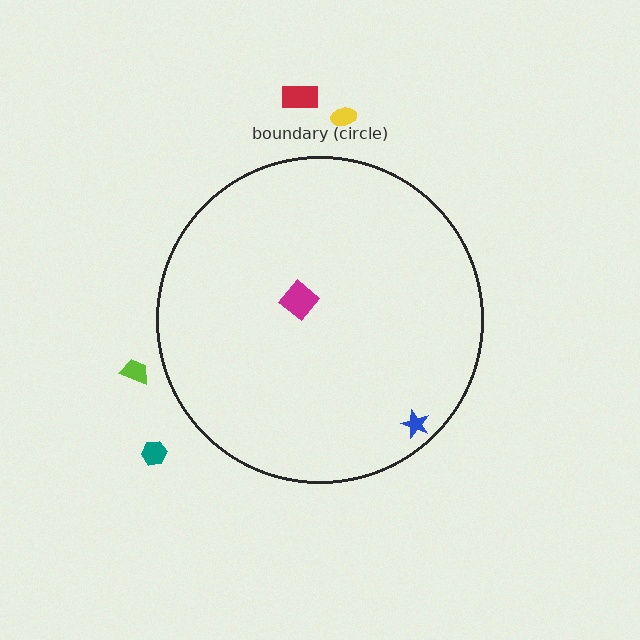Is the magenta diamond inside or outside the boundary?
Inside.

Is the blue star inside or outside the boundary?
Inside.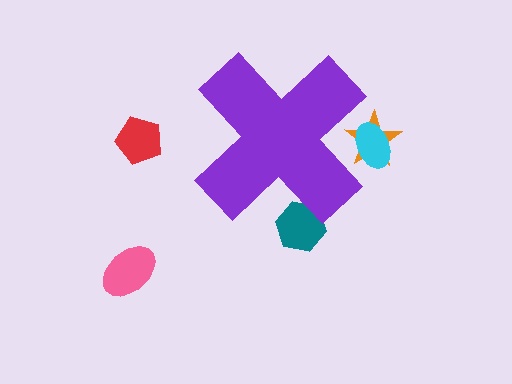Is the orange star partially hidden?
Yes, the orange star is partially hidden behind the purple cross.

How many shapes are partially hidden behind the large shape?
3 shapes are partially hidden.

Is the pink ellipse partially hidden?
No, the pink ellipse is fully visible.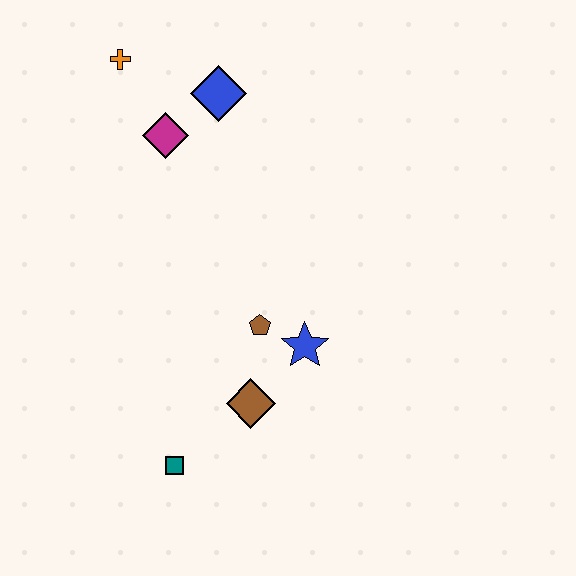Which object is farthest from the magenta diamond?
The teal square is farthest from the magenta diamond.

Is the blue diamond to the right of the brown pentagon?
No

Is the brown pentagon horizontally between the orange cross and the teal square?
No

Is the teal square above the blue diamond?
No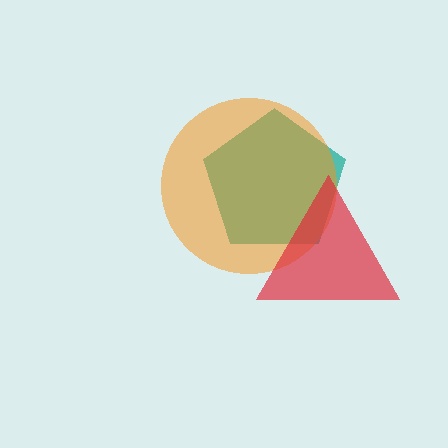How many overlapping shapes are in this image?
There are 3 overlapping shapes in the image.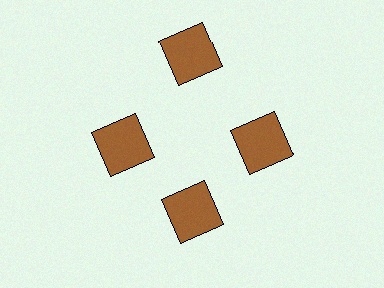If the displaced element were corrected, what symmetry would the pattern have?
It would have 4-fold rotational symmetry — the pattern would map onto itself every 90 degrees.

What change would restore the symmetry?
The symmetry would be restored by moving it inward, back onto the ring so that all 4 squares sit at equal angles and equal distance from the center.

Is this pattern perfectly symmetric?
No. The 4 brown squares are arranged in a ring, but one element near the 12 o'clock position is pushed outward from the center, breaking the 4-fold rotational symmetry.